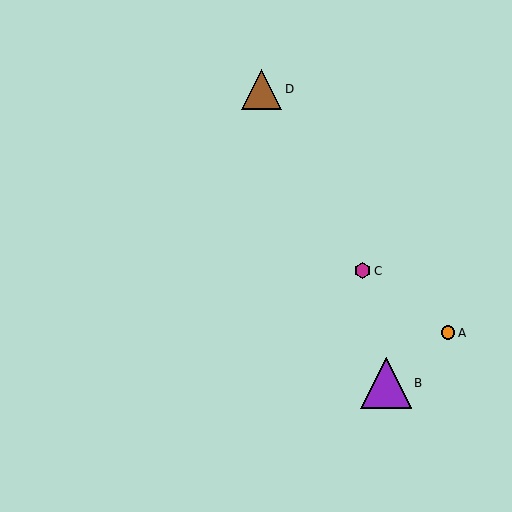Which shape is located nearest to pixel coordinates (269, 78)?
The brown triangle (labeled D) at (262, 89) is nearest to that location.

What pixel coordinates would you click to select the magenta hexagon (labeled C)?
Click at (362, 271) to select the magenta hexagon C.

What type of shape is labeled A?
Shape A is an orange circle.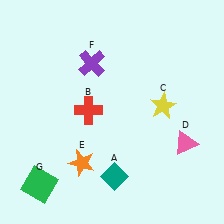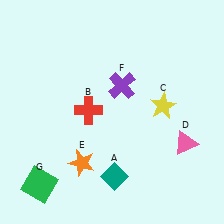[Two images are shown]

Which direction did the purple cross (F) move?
The purple cross (F) moved right.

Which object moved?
The purple cross (F) moved right.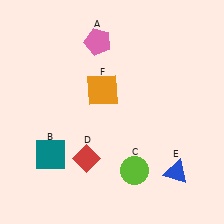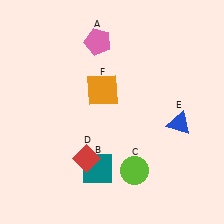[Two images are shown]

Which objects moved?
The objects that moved are: the teal square (B), the blue triangle (E).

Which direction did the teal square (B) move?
The teal square (B) moved right.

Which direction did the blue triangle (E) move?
The blue triangle (E) moved up.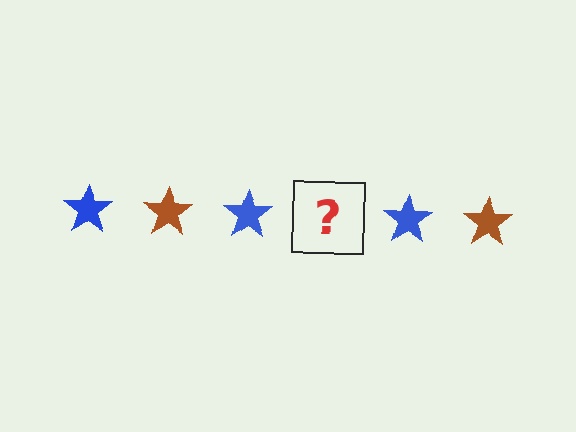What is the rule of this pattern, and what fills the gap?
The rule is that the pattern cycles through blue, brown stars. The gap should be filled with a brown star.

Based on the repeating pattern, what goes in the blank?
The blank should be a brown star.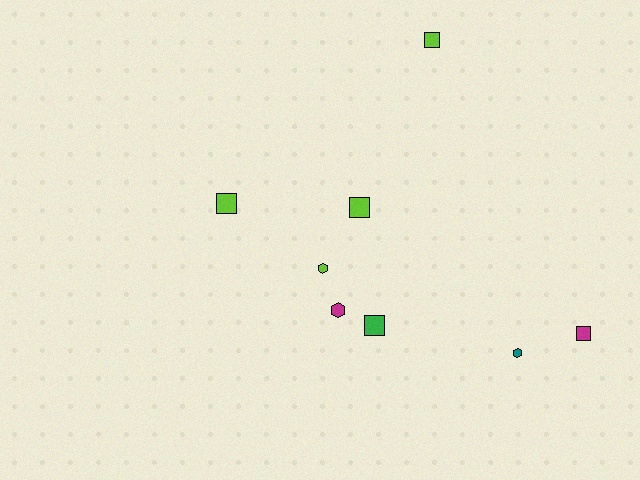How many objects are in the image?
There are 8 objects.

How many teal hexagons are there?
There is 1 teal hexagon.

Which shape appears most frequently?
Square, with 5 objects.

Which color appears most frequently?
Lime, with 4 objects.